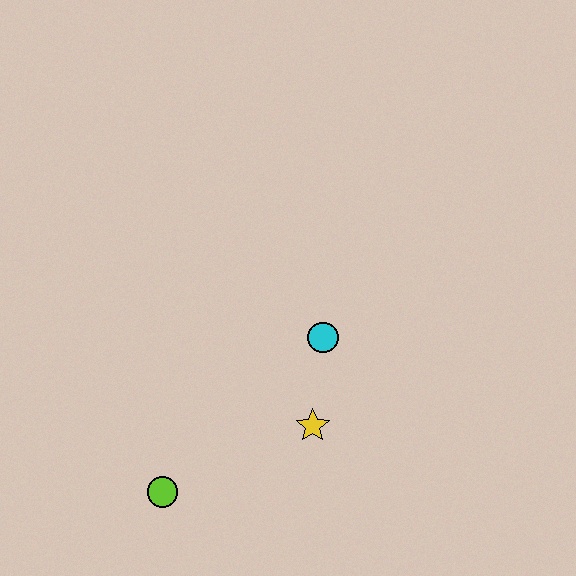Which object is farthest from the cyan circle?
The lime circle is farthest from the cyan circle.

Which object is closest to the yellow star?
The cyan circle is closest to the yellow star.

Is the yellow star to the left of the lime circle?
No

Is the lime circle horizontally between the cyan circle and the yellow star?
No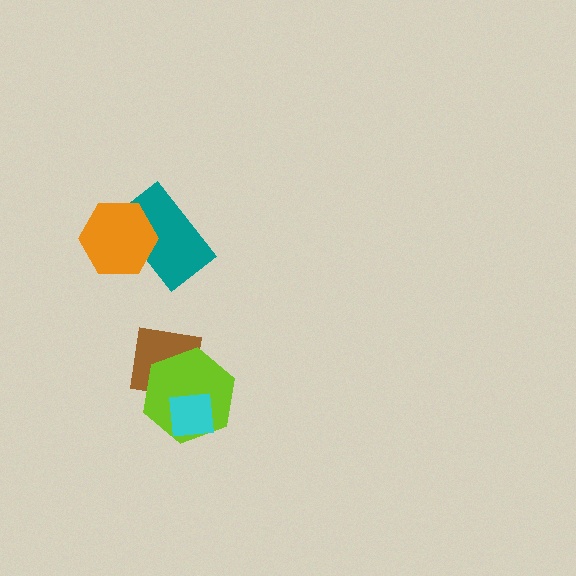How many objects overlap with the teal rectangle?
1 object overlaps with the teal rectangle.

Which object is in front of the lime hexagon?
The cyan square is in front of the lime hexagon.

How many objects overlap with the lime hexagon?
2 objects overlap with the lime hexagon.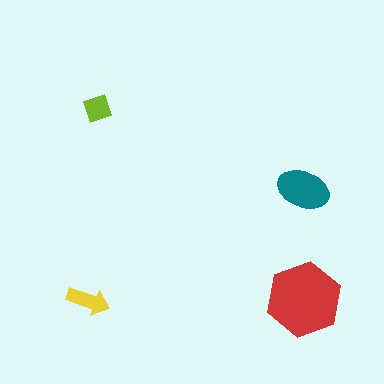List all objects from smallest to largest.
The lime diamond, the yellow arrow, the teal ellipse, the red hexagon.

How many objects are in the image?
There are 4 objects in the image.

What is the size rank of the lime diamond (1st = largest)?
4th.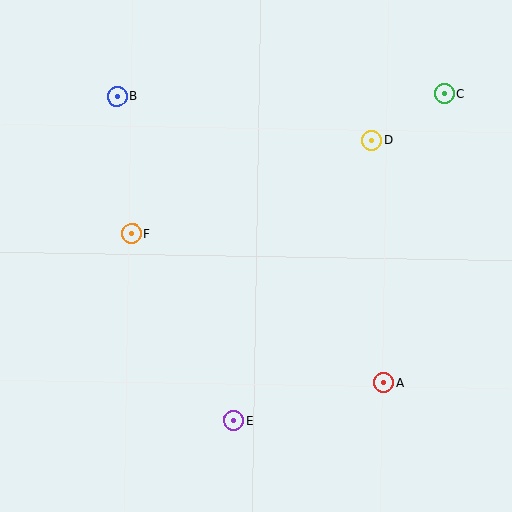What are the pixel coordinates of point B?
Point B is at (117, 96).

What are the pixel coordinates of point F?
Point F is at (132, 234).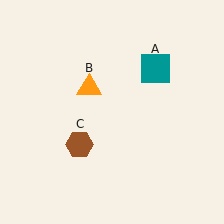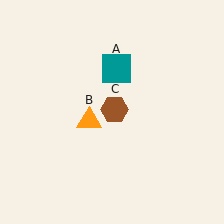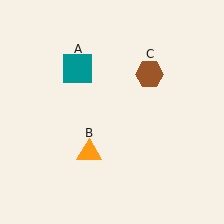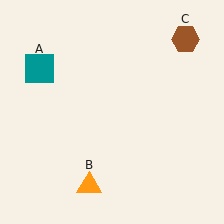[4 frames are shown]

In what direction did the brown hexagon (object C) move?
The brown hexagon (object C) moved up and to the right.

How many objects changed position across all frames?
3 objects changed position: teal square (object A), orange triangle (object B), brown hexagon (object C).